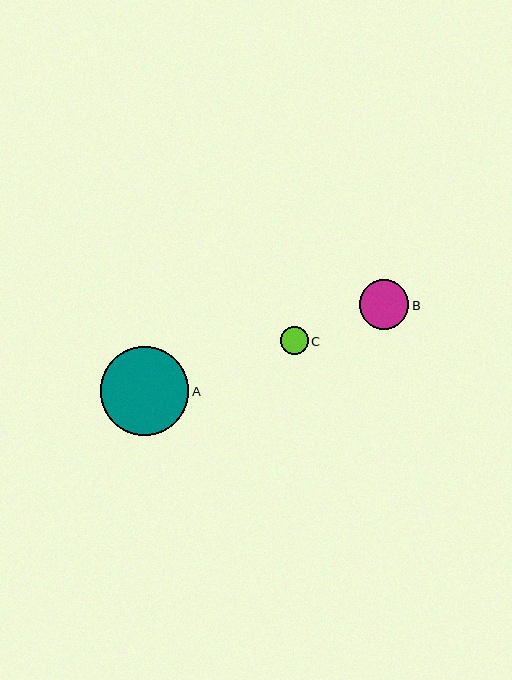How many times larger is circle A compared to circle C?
Circle A is approximately 3.2 times the size of circle C.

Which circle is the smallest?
Circle C is the smallest with a size of approximately 27 pixels.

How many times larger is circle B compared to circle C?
Circle B is approximately 1.8 times the size of circle C.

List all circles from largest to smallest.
From largest to smallest: A, B, C.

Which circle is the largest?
Circle A is the largest with a size of approximately 89 pixels.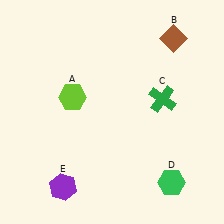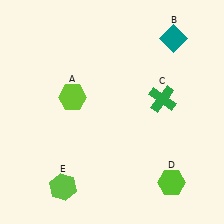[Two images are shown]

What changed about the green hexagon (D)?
In Image 1, D is green. In Image 2, it changed to lime.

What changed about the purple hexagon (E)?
In Image 1, E is purple. In Image 2, it changed to lime.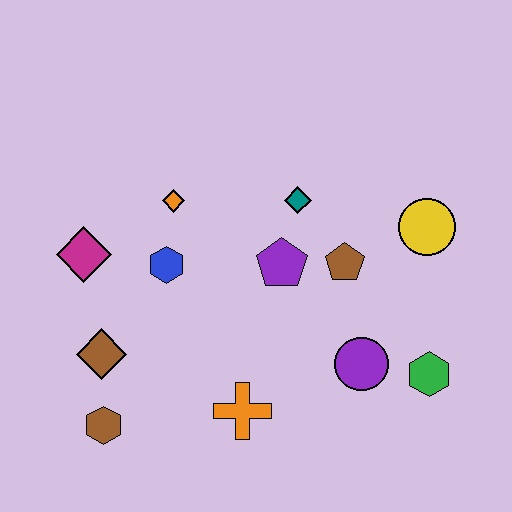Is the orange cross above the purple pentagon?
No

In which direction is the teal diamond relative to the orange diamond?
The teal diamond is to the right of the orange diamond.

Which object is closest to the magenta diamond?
The blue hexagon is closest to the magenta diamond.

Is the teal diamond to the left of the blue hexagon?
No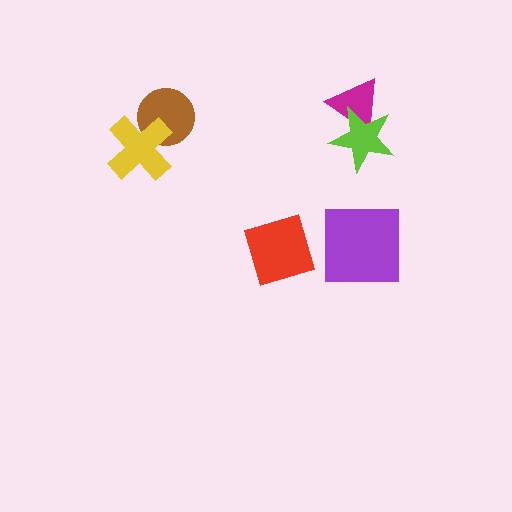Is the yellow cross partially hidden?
No, no other shape covers it.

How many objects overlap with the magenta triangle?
1 object overlaps with the magenta triangle.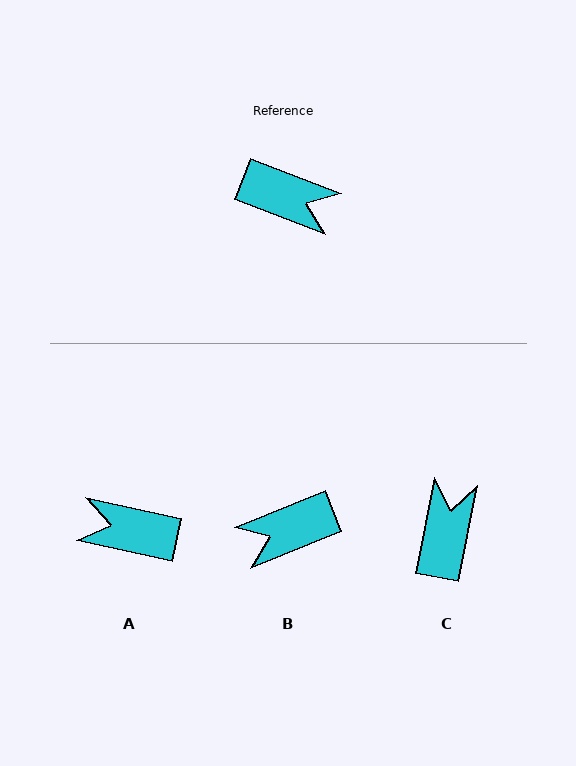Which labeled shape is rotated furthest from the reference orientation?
A, about 171 degrees away.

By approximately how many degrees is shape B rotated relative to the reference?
Approximately 137 degrees clockwise.